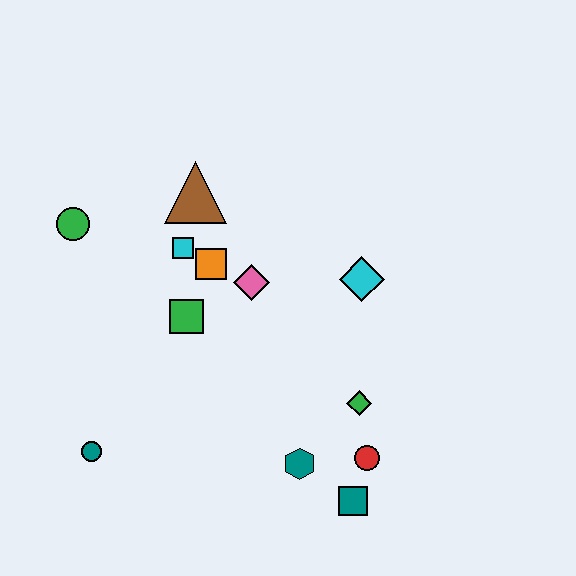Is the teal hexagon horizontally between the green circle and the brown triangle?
No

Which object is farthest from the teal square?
The green circle is farthest from the teal square.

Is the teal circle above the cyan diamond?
No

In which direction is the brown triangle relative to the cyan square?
The brown triangle is above the cyan square.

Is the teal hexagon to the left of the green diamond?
Yes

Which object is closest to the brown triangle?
The cyan square is closest to the brown triangle.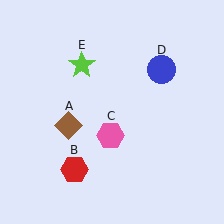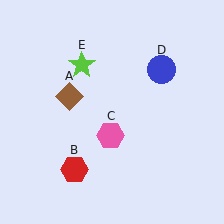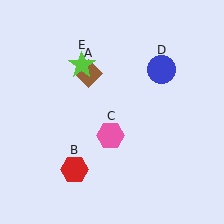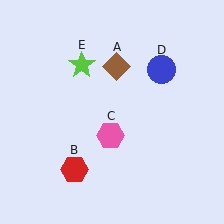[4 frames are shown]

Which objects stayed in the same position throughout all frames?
Red hexagon (object B) and pink hexagon (object C) and blue circle (object D) and lime star (object E) remained stationary.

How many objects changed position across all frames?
1 object changed position: brown diamond (object A).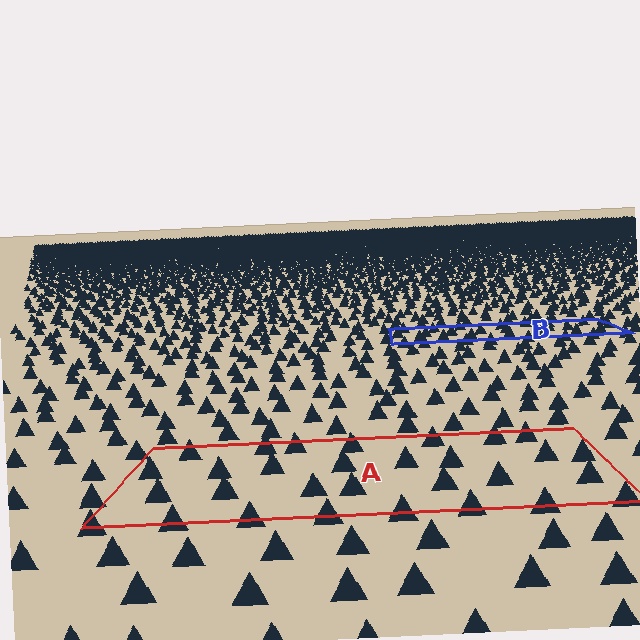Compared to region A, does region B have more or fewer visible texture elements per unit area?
Region B has more texture elements per unit area — they are packed more densely because it is farther away.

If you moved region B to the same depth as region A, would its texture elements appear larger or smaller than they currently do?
They would appear larger. At a closer depth, the same texture elements are projected at a bigger on-screen size.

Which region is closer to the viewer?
Region A is closer. The texture elements there are larger and more spread out.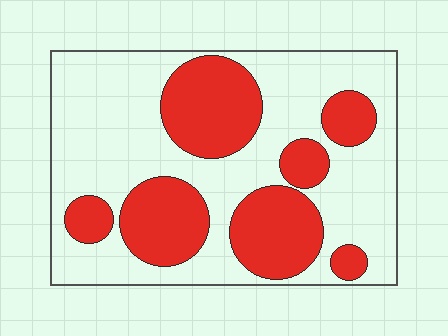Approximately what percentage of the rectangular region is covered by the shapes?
Approximately 35%.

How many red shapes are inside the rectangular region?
7.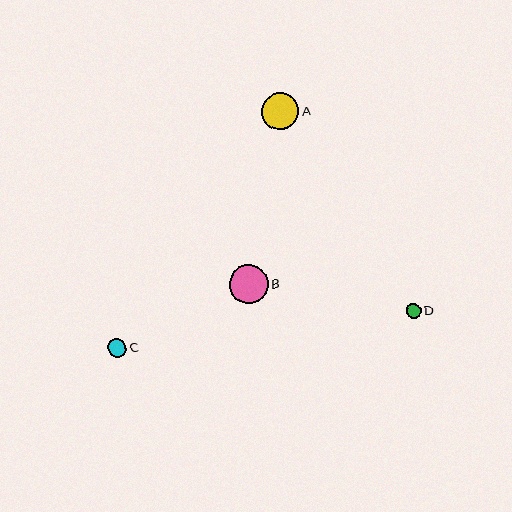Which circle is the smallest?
Circle D is the smallest with a size of approximately 15 pixels.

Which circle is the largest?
Circle B is the largest with a size of approximately 39 pixels.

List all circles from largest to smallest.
From largest to smallest: B, A, C, D.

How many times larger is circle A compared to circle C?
Circle A is approximately 2.0 times the size of circle C.